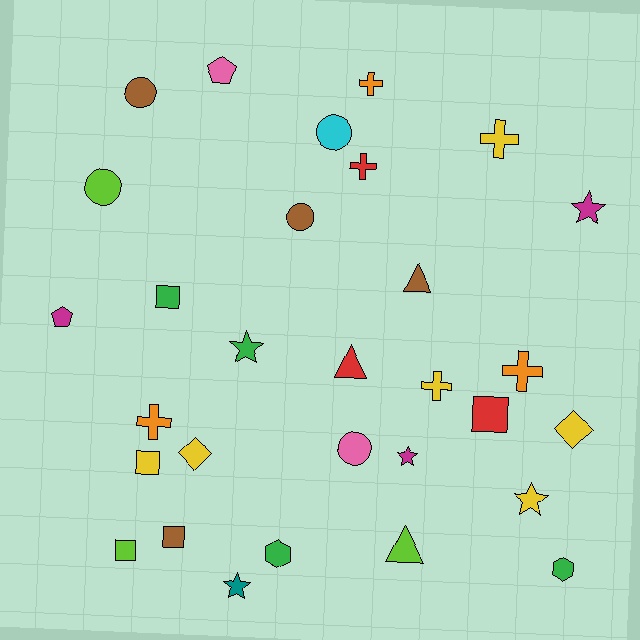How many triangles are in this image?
There are 3 triangles.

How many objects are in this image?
There are 30 objects.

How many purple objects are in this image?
There are no purple objects.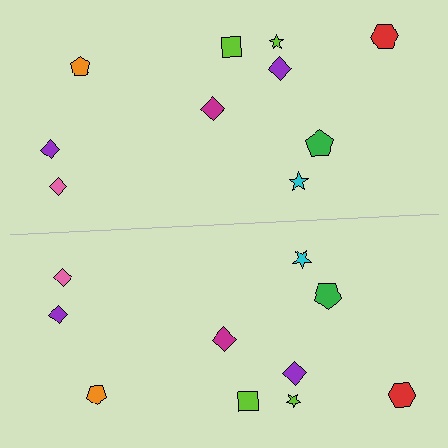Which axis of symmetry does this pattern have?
The pattern has a horizontal axis of symmetry running through the center of the image.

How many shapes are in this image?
There are 20 shapes in this image.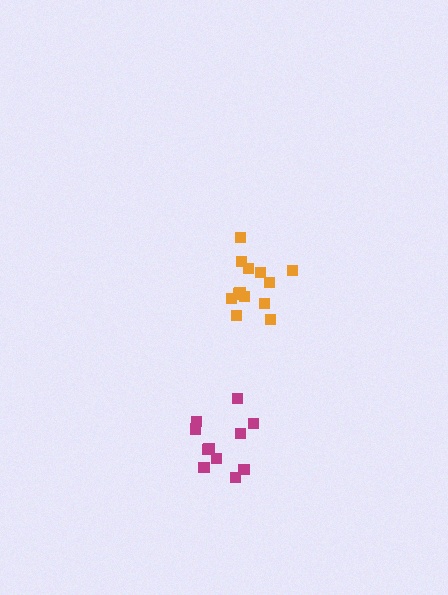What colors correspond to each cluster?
The clusters are colored: magenta, orange.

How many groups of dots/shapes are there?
There are 2 groups.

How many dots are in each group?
Group 1: 11 dots, Group 2: 13 dots (24 total).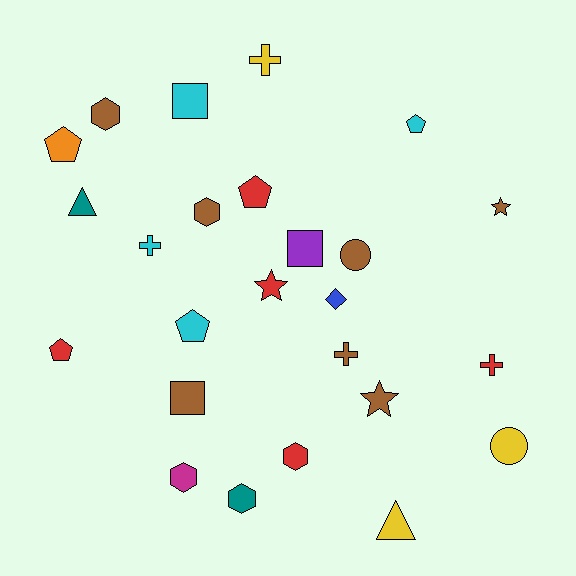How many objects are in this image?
There are 25 objects.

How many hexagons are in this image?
There are 5 hexagons.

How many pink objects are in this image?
There are no pink objects.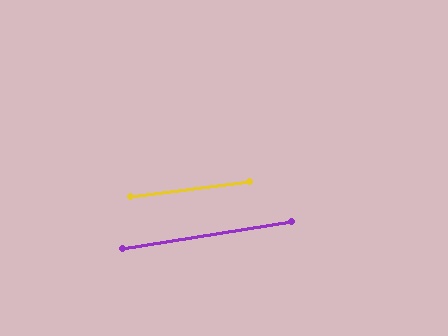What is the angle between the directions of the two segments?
Approximately 2 degrees.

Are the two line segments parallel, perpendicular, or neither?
Parallel — their directions differ by only 1.7°.